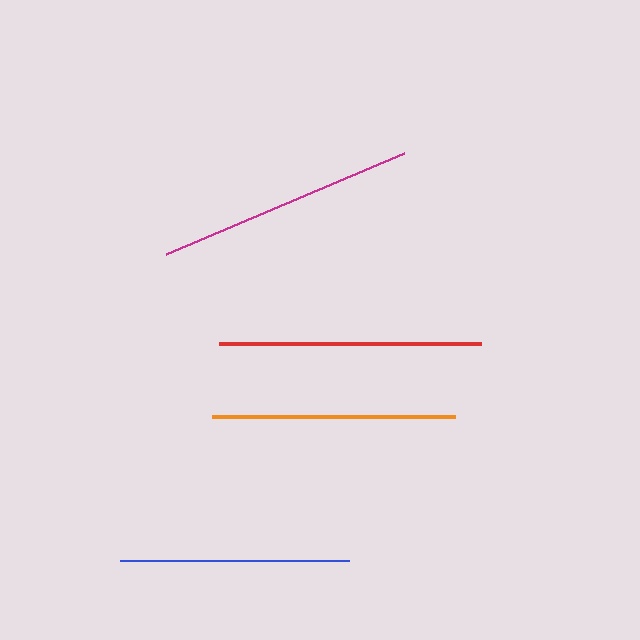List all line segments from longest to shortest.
From longest to shortest: red, magenta, orange, blue.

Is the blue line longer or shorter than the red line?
The red line is longer than the blue line.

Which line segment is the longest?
The red line is the longest at approximately 261 pixels.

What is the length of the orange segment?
The orange segment is approximately 243 pixels long.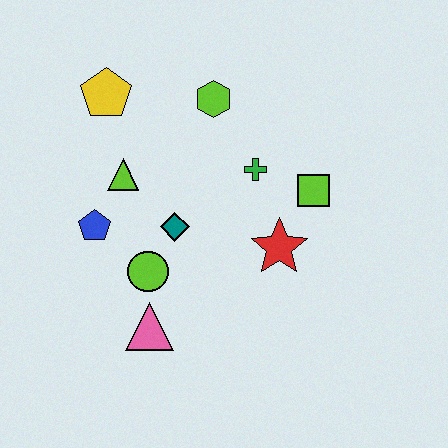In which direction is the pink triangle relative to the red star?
The pink triangle is to the left of the red star.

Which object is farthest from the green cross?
The pink triangle is farthest from the green cross.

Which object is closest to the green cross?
The lime square is closest to the green cross.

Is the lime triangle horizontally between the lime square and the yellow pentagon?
Yes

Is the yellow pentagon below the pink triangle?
No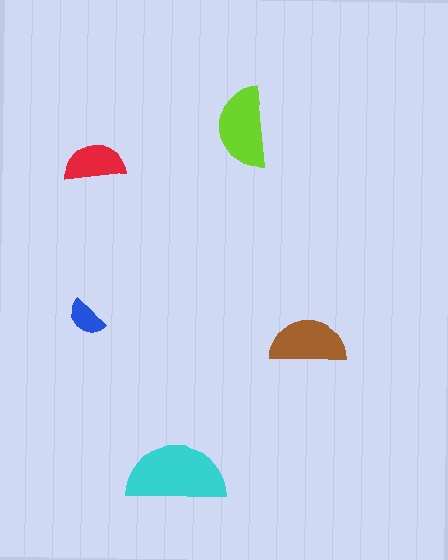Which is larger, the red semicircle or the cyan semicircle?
The cyan one.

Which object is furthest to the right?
The brown semicircle is rightmost.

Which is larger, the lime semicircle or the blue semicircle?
The lime one.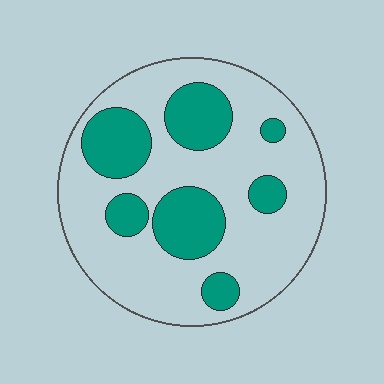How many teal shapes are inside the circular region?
7.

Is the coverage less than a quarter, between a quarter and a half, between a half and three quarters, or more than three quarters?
Between a quarter and a half.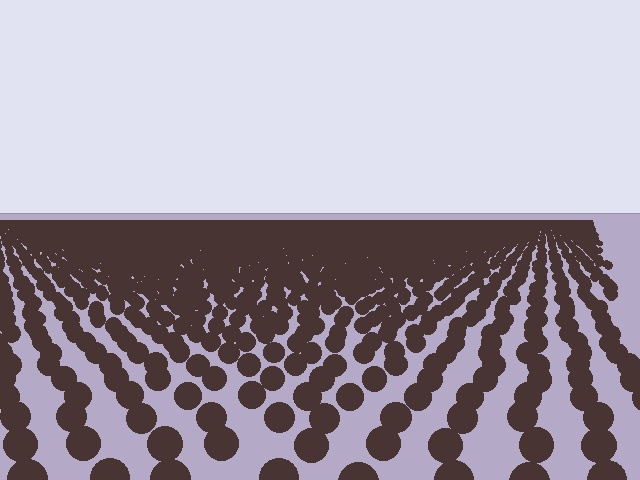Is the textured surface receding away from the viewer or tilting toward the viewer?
The surface is receding away from the viewer. Texture elements get smaller and denser toward the top.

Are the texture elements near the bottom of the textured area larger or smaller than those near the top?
Larger. Near the bottom, elements are closer to the viewer and appear at a bigger on-screen size.